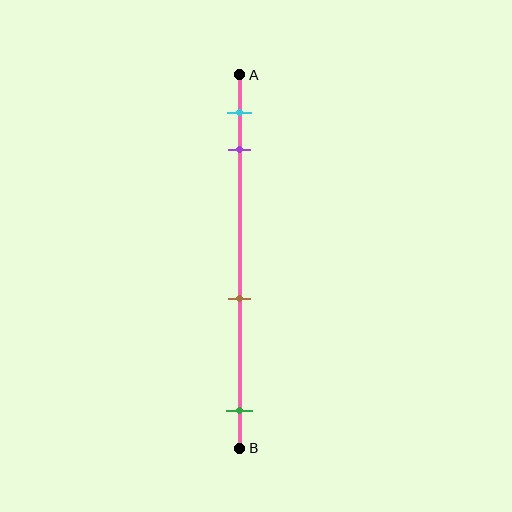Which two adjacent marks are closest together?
The cyan and purple marks are the closest adjacent pair.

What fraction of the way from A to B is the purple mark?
The purple mark is approximately 20% (0.2) of the way from A to B.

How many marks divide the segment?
There are 4 marks dividing the segment.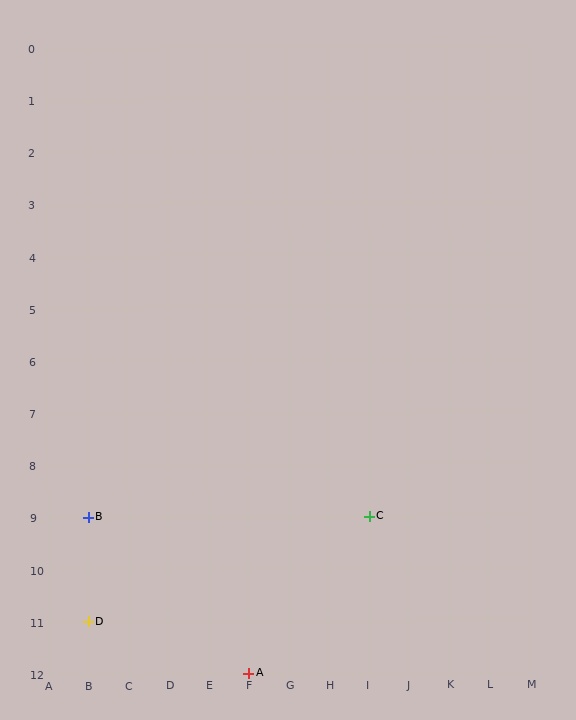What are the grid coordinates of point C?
Point C is at grid coordinates (I, 9).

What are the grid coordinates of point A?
Point A is at grid coordinates (F, 12).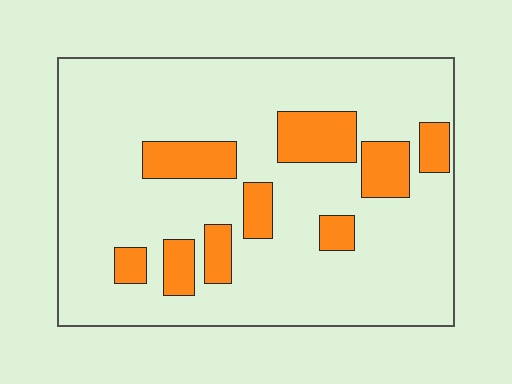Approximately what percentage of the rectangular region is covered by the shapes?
Approximately 20%.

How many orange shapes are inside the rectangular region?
9.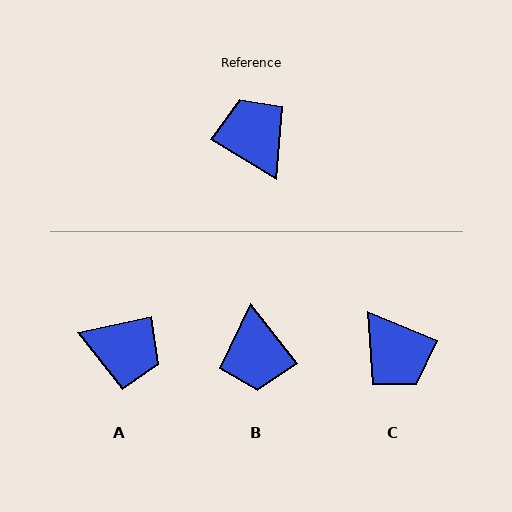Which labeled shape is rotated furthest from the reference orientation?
C, about 171 degrees away.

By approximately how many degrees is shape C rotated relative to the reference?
Approximately 171 degrees clockwise.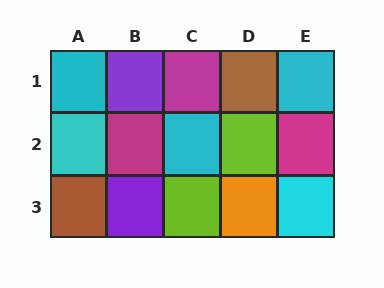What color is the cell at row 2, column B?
Magenta.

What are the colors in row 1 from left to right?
Cyan, purple, magenta, brown, cyan.